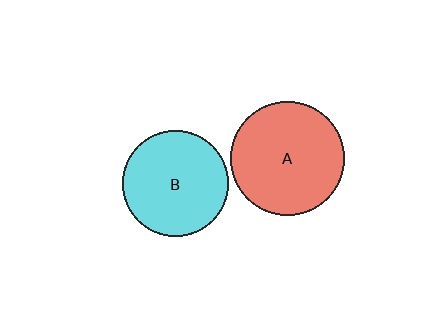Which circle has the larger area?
Circle A (red).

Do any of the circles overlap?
No, none of the circles overlap.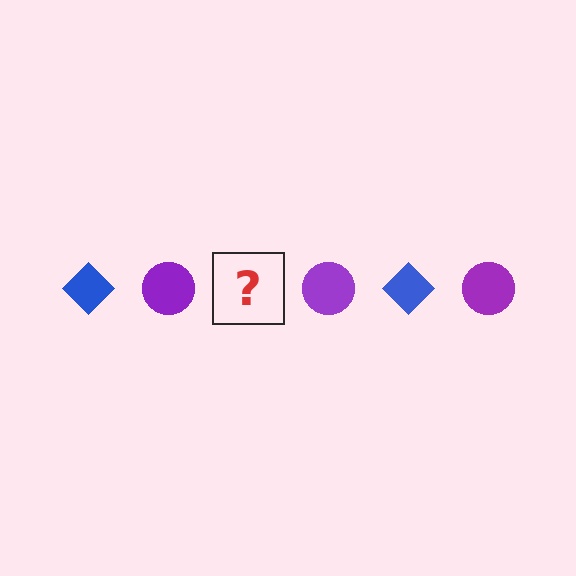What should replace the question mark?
The question mark should be replaced with a blue diamond.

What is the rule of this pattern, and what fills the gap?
The rule is that the pattern alternates between blue diamond and purple circle. The gap should be filled with a blue diamond.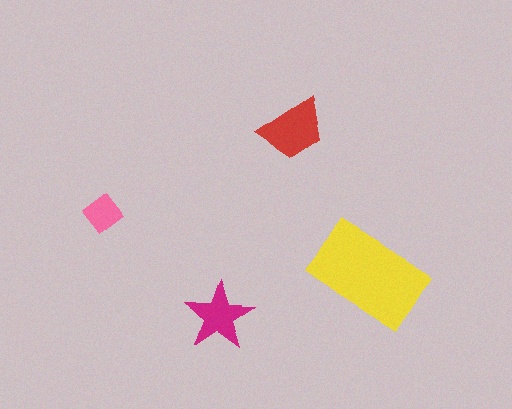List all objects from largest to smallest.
The yellow rectangle, the red trapezoid, the magenta star, the pink diamond.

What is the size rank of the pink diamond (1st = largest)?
4th.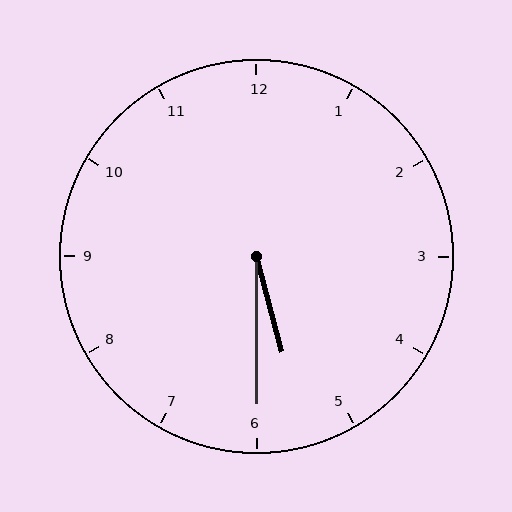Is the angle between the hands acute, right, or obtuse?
It is acute.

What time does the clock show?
5:30.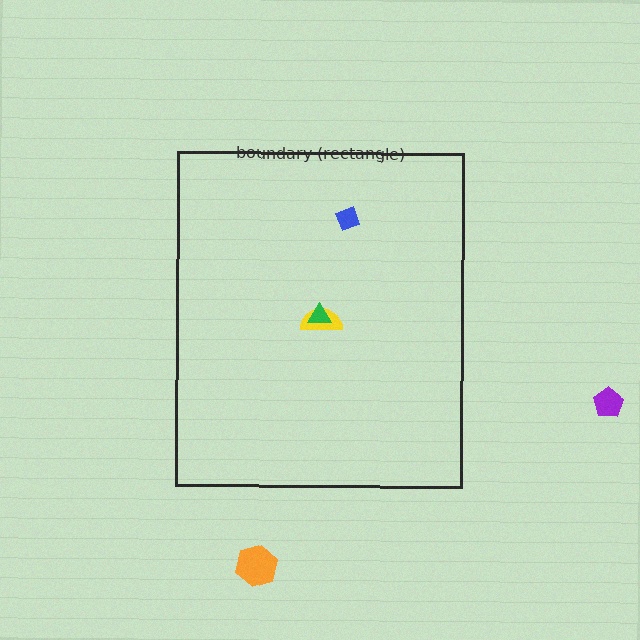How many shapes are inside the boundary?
3 inside, 2 outside.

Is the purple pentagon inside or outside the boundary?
Outside.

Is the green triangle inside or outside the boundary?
Inside.